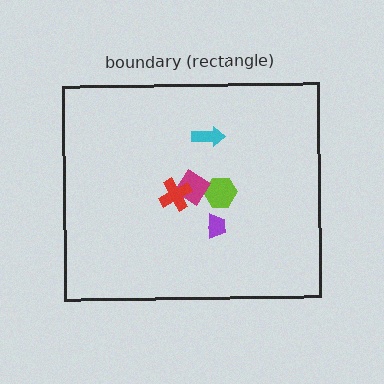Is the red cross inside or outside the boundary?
Inside.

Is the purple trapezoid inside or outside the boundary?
Inside.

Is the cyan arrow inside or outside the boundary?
Inside.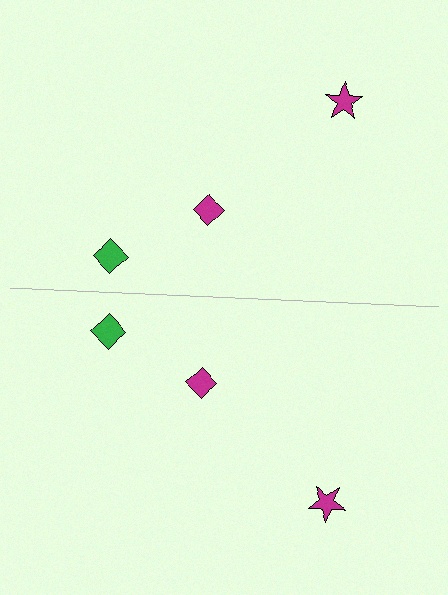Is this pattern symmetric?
Yes, this pattern has bilateral (reflection) symmetry.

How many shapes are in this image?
There are 6 shapes in this image.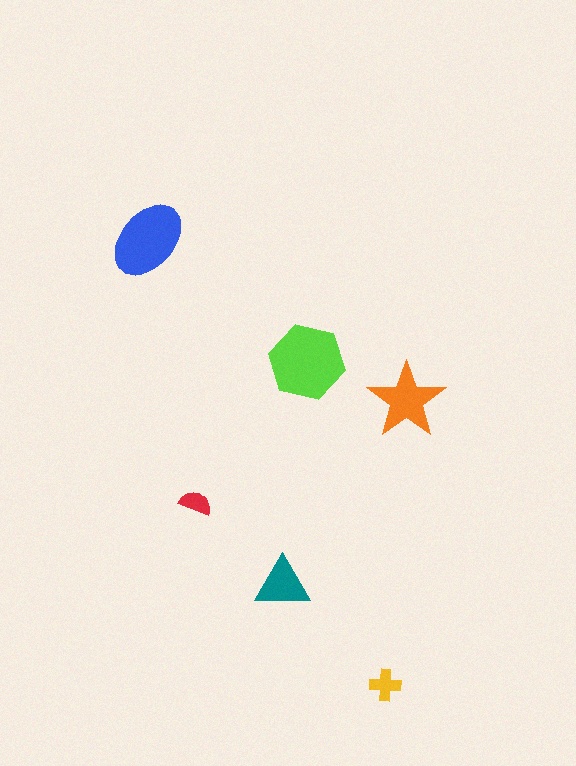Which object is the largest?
The lime hexagon.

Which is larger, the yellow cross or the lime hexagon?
The lime hexagon.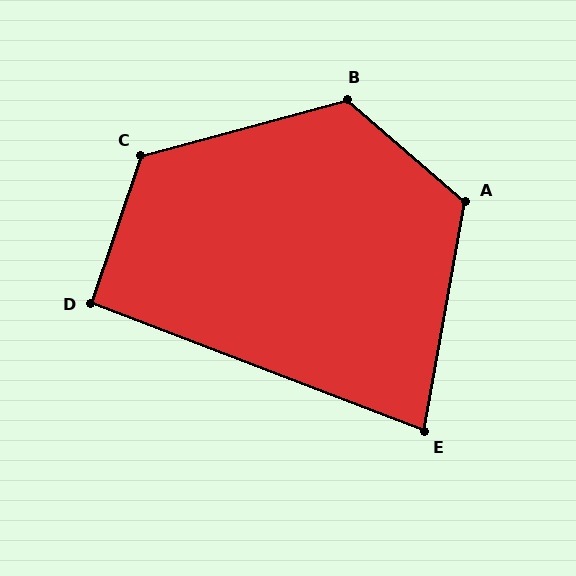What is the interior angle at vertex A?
Approximately 120 degrees (obtuse).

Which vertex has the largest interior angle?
C, at approximately 124 degrees.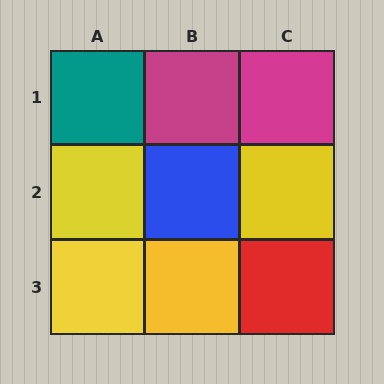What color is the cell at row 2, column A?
Yellow.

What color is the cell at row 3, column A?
Yellow.